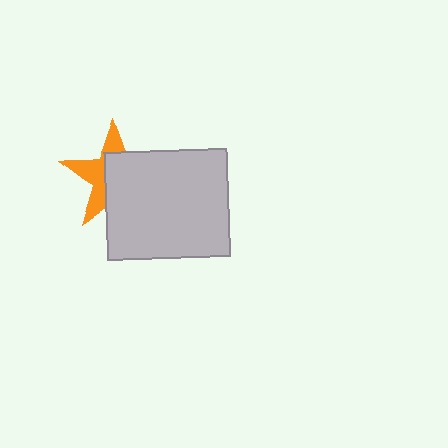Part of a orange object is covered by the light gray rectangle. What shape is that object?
It is a star.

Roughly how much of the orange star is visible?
A small part of it is visible (roughly 41%).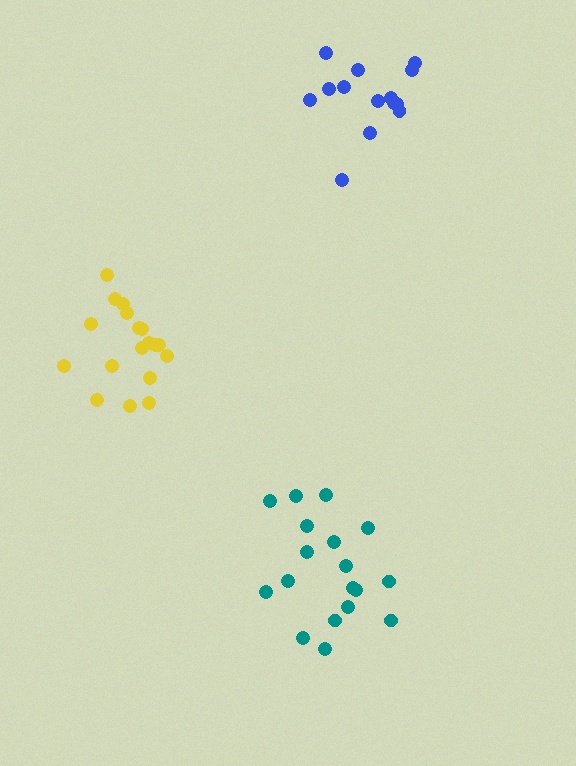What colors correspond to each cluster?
The clusters are colored: blue, yellow, teal.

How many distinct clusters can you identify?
There are 3 distinct clusters.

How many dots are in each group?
Group 1: 14 dots, Group 2: 18 dots, Group 3: 18 dots (50 total).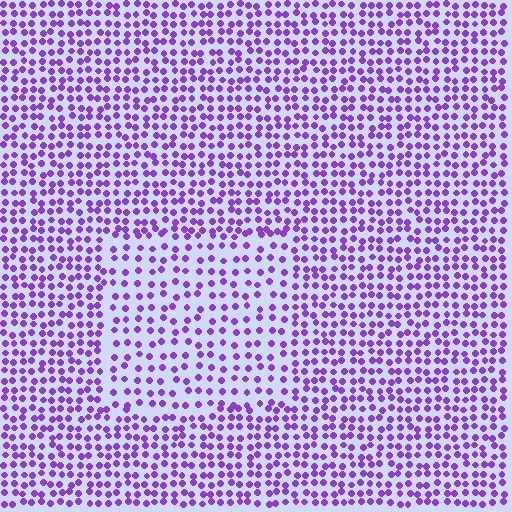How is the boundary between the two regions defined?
The boundary is defined by a change in element density (approximately 1.6x ratio). All elements are the same color, size, and shape.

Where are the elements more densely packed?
The elements are more densely packed outside the rectangle boundary.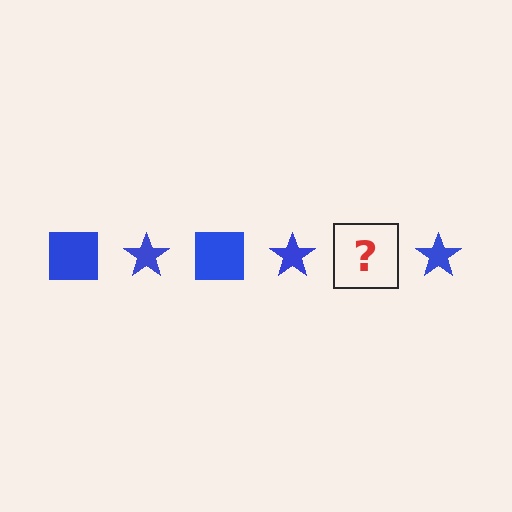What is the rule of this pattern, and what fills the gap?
The rule is that the pattern cycles through square, star shapes in blue. The gap should be filled with a blue square.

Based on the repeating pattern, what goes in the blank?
The blank should be a blue square.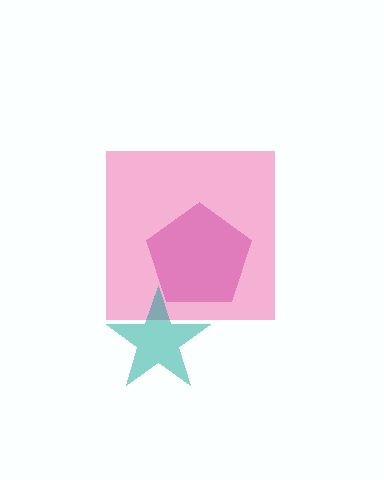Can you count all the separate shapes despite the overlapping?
Yes, there are 3 separate shapes.